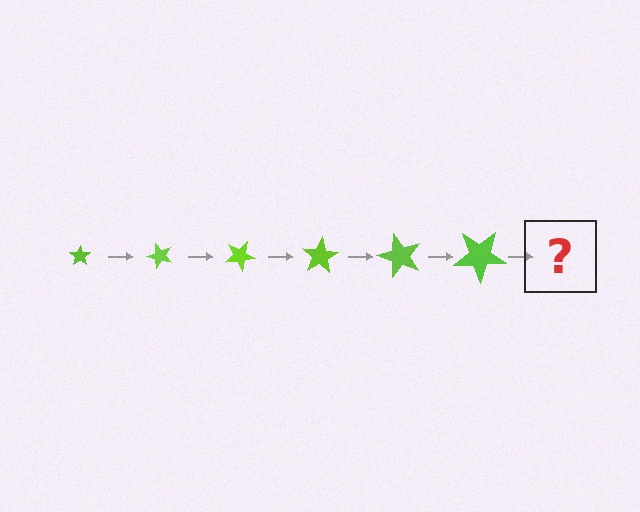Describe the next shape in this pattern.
It should be a star, larger than the previous one and rotated 300 degrees from the start.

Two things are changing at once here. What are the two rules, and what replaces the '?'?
The two rules are that the star grows larger each step and it rotates 50 degrees each step. The '?' should be a star, larger than the previous one and rotated 300 degrees from the start.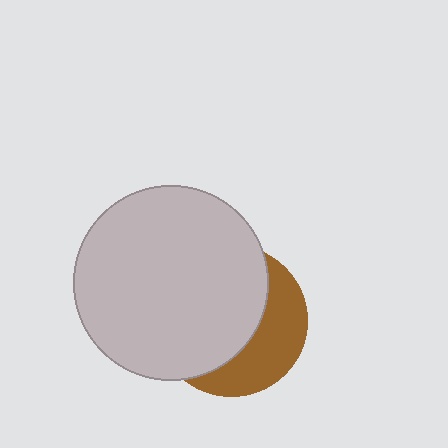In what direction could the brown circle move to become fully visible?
The brown circle could move right. That would shift it out from behind the light gray circle entirely.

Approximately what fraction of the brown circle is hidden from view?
Roughly 63% of the brown circle is hidden behind the light gray circle.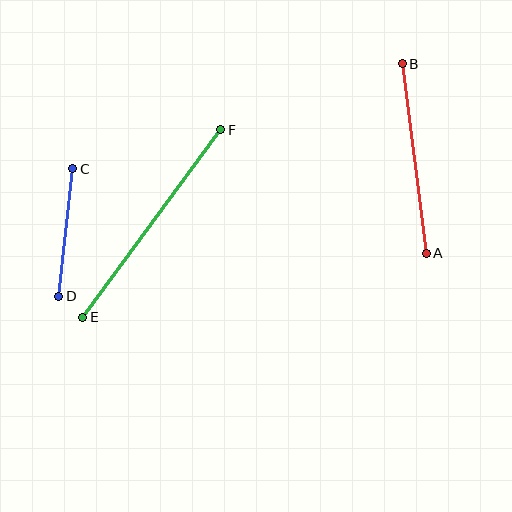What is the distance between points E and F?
The distance is approximately 233 pixels.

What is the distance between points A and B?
The distance is approximately 191 pixels.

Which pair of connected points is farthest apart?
Points E and F are farthest apart.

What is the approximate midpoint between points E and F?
The midpoint is at approximately (152, 223) pixels.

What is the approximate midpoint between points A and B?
The midpoint is at approximately (414, 159) pixels.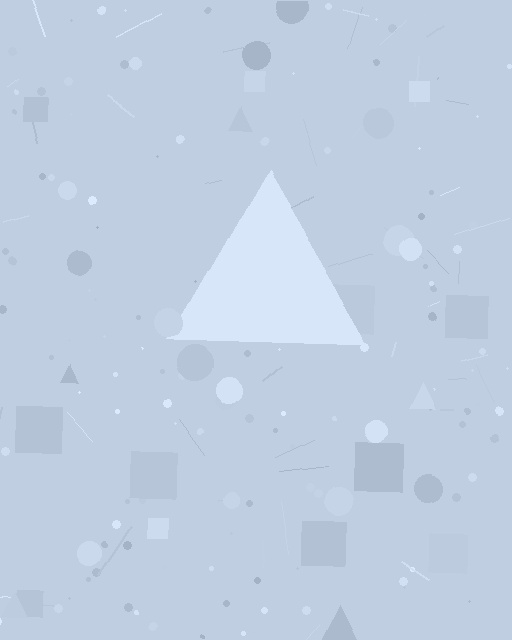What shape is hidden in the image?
A triangle is hidden in the image.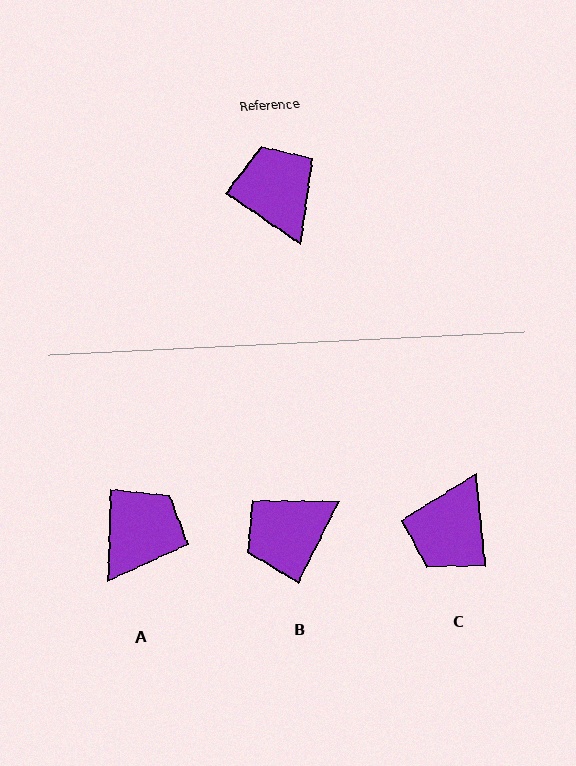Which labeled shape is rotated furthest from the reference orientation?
C, about 130 degrees away.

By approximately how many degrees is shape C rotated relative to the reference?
Approximately 130 degrees counter-clockwise.